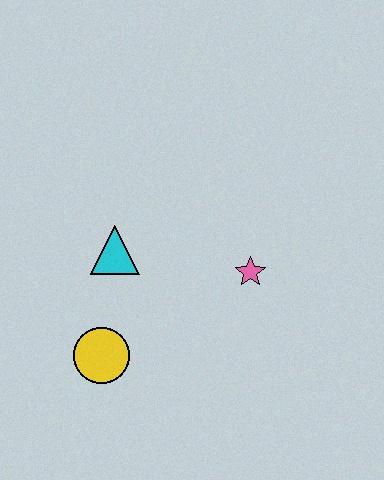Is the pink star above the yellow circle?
Yes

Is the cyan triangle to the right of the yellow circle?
Yes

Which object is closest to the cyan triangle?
The yellow circle is closest to the cyan triangle.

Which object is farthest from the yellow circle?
The pink star is farthest from the yellow circle.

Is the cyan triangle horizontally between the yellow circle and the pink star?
Yes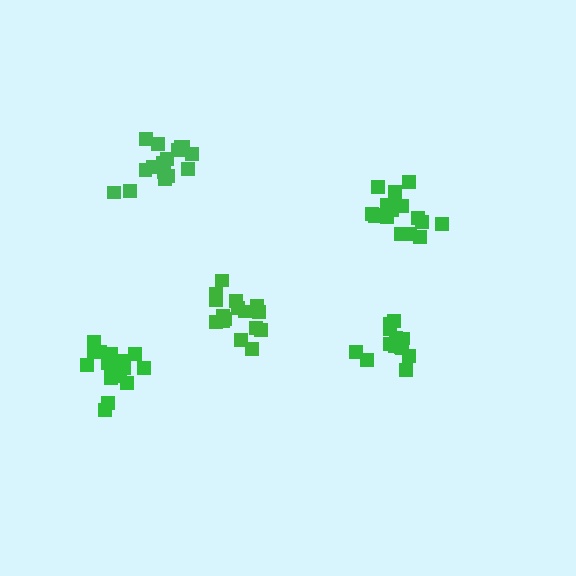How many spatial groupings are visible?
There are 5 spatial groupings.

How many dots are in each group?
Group 1: 16 dots, Group 2: 17 dots, Group 3: 20 dots, Group 4: 14 dots, Group 5: 16 dots (83 total).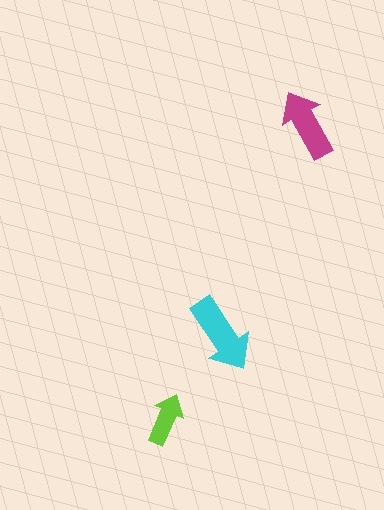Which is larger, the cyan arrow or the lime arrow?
The cyan one.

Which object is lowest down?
The lime arrow is bottommost.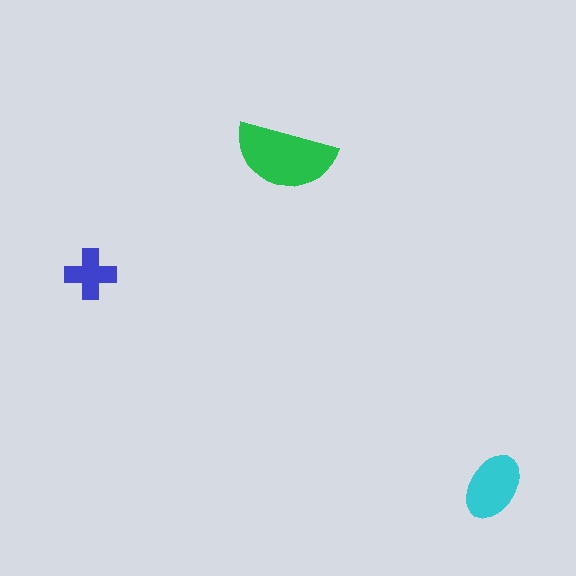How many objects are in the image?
There are 3 objects in the image.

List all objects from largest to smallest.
The green semicircle, the cyan ellipse, the blue cross.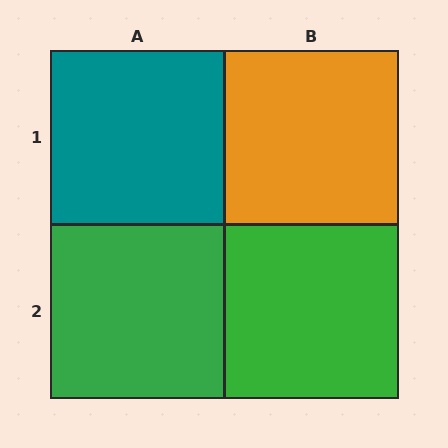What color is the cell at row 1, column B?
Orange.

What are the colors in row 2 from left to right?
Green, green.